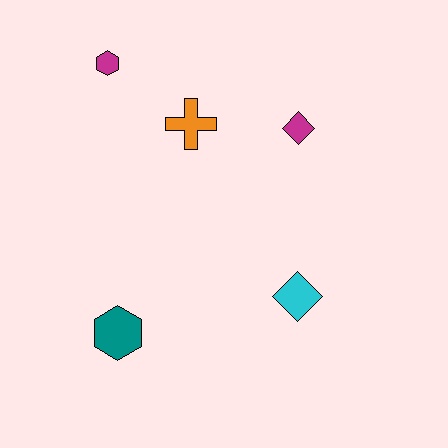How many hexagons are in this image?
There are 2 hexagons.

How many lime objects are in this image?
There are no lime objects.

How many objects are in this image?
There are 5 objects.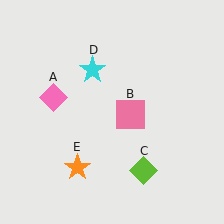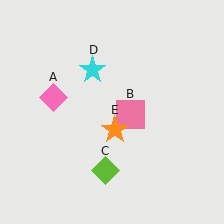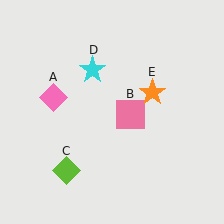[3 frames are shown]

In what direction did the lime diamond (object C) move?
The lime diamond (object C) moved left.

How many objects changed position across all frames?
2 objects changed position: lime diamond (object C), orange star (object E).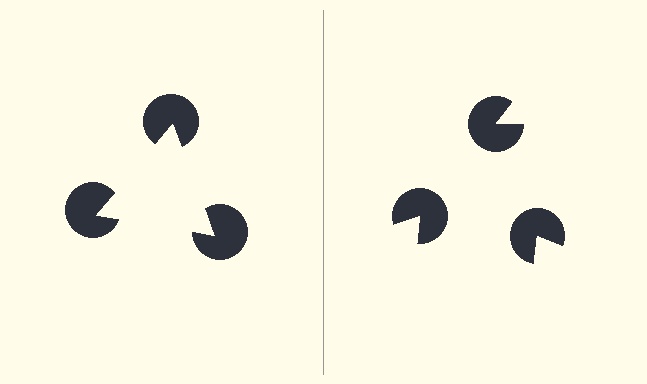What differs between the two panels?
The pac-man discs are positioned identically on both sides; only the wedge orientations differ. On the left they align to a triangle; on the right they are misaligned.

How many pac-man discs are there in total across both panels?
6 — 3 on each side.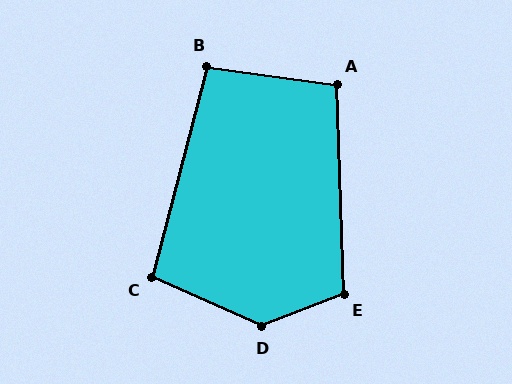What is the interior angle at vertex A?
Approximately 100 degrees (obtuse).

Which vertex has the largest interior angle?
D, at approximately 134 degrees.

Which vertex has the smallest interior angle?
B, at approximately 97 degrees.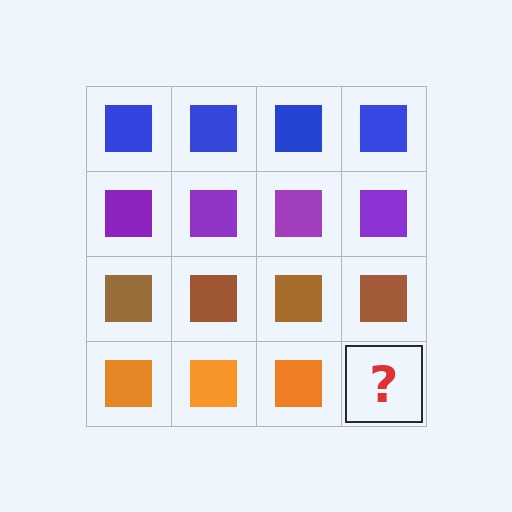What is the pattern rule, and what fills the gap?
The rule is that each row has a consistent color. The gap should be filled with an orange square.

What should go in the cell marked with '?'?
The missing cell should contain an orange square.